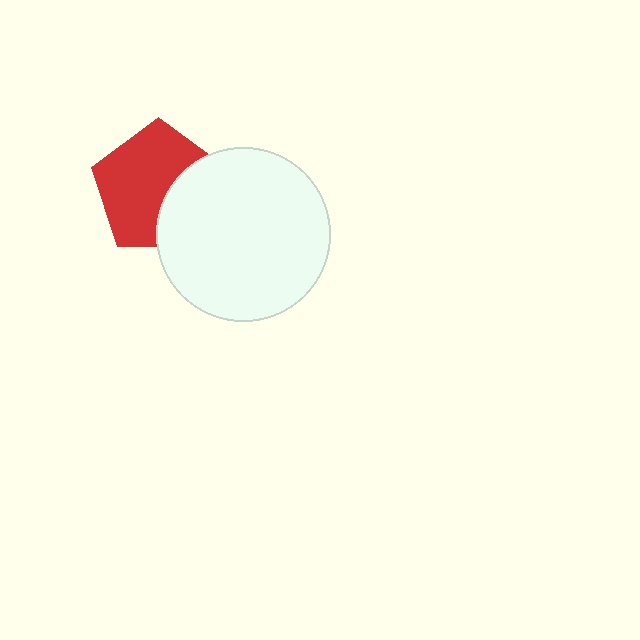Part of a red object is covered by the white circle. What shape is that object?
It is a pentagon.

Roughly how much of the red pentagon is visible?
About half of it is visible (roughly 65%).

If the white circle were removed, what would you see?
You would see the complete red pentagon.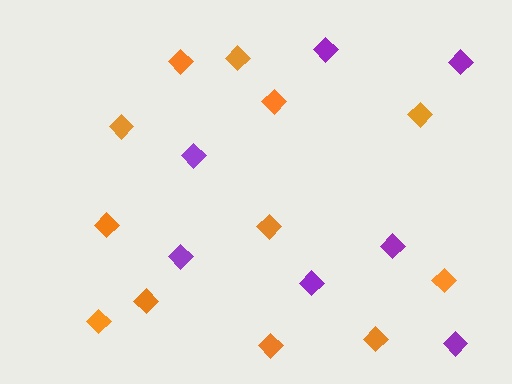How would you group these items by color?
There are 2 groups: one group of orange diamonds (12) and one group of purple diamonds (7).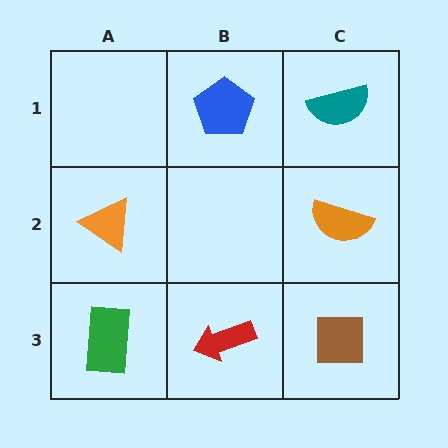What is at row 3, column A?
A green rectangle.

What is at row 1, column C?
A teal semicircle.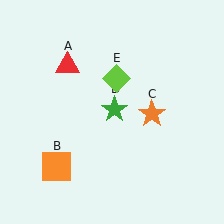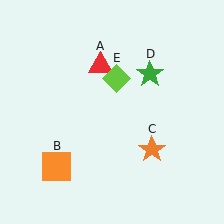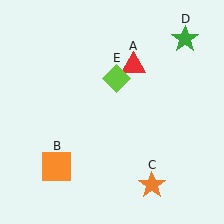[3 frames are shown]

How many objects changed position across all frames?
3 objects changed position: red triangle (object A), orange star (object C), green star (object D).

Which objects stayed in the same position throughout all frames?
Orange square (object B) and lime diamond (object E) remained stationary.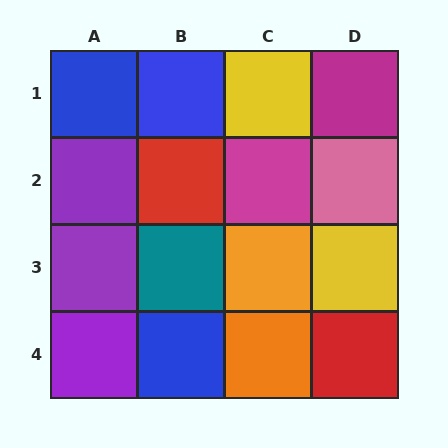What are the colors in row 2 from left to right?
Purple, red, magenta, pink.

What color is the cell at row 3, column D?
Yellow.